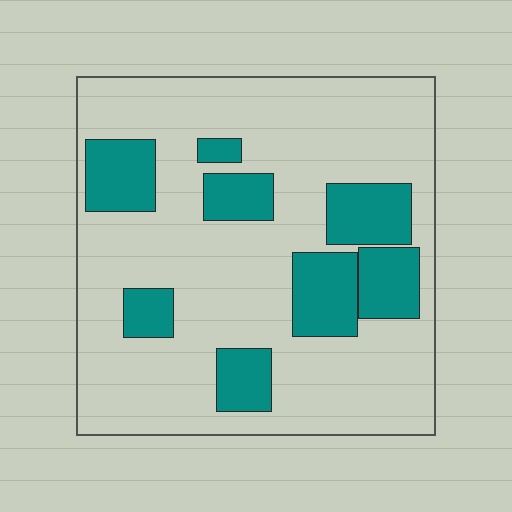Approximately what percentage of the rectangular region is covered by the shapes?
Approximately 25%.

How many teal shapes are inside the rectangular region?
8.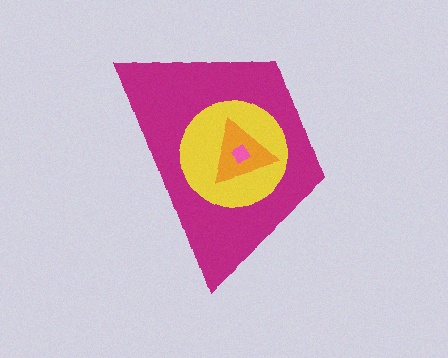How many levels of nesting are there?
4.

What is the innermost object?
The pink diamond.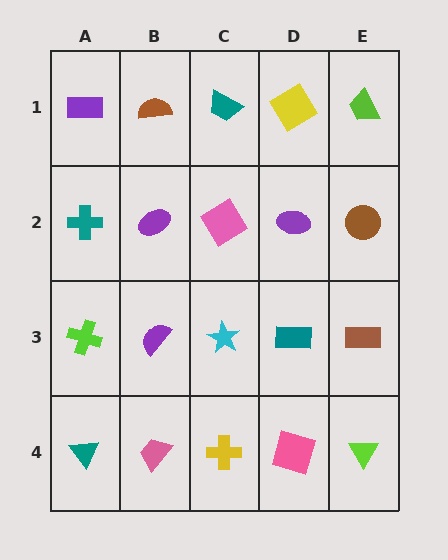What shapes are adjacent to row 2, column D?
A yellow diamond (row 1, column D), a teal rectangle (row 3, column D), a pink diamond (row 2, column C), a brown circle (row 2, column E).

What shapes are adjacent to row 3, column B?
A purple ellipse (row 2, column B), a pink trapezoid (row 4, column B), a lime cross (row 3, column A), a cyan star (row 3, column C).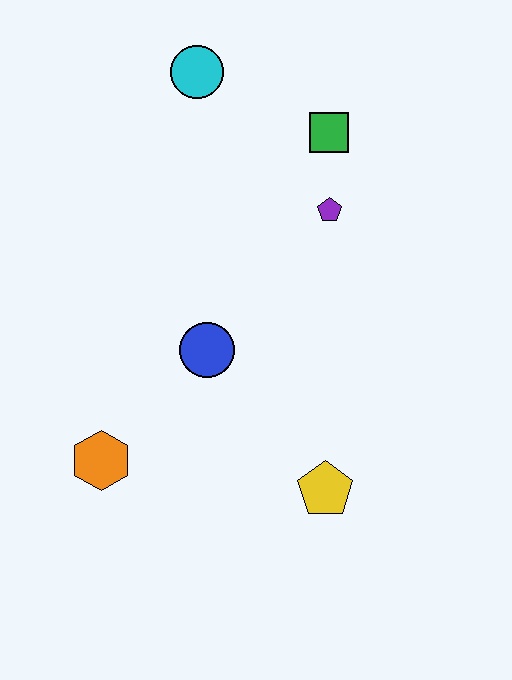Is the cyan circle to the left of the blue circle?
Yes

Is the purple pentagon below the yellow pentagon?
No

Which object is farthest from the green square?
The orange hexagon is farthest from the green square.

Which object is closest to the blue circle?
The orange hexagon is closest to the blue circle.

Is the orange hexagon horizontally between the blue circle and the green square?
No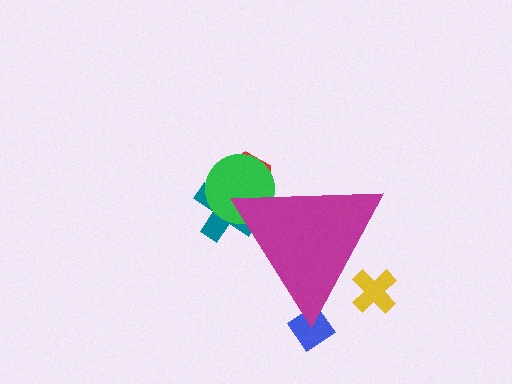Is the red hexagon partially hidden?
Yes, the red hexagon is partially hidden behind the magenta triangle.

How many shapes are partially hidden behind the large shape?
5 shapes are partially hidden.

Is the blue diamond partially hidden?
Yes, the blue diamond is partially hidden behind the magenta triangle.